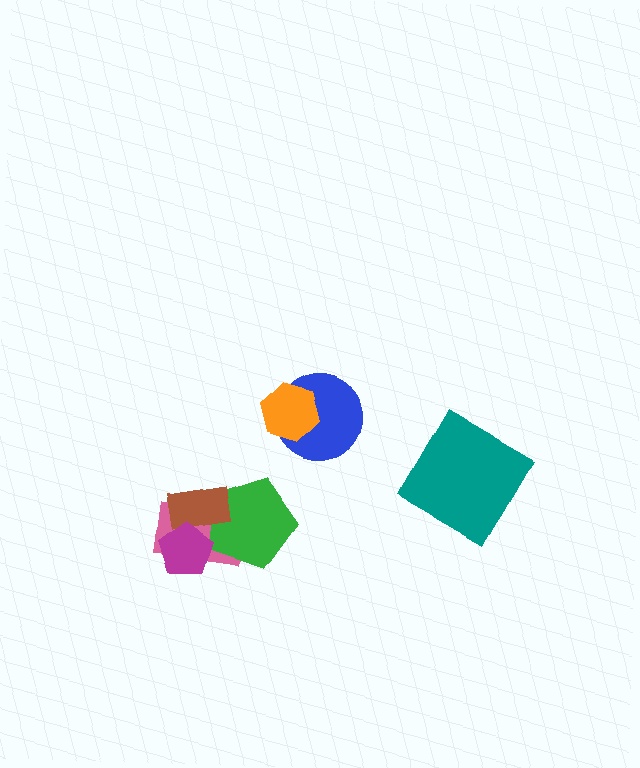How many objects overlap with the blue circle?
1 object overlaps with the blue circle.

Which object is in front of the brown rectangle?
The magenta pentagon is in front of the brown rectangle.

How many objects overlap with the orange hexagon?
1 object overlaps with the orange hexagon.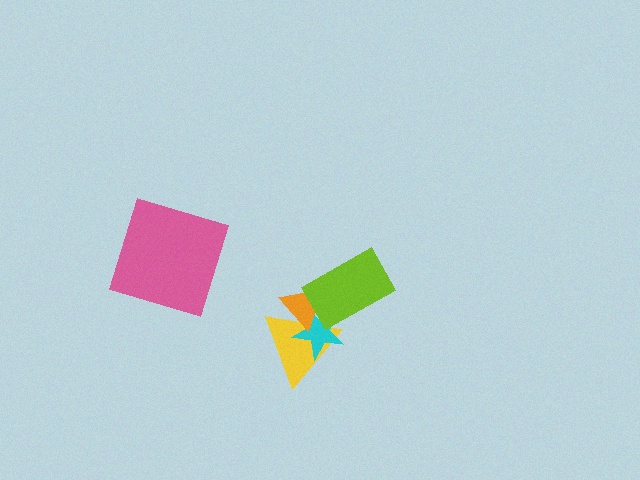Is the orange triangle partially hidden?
Yes, it is partially covered by another shape.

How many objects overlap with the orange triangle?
3 objects overlap with the orange triangle.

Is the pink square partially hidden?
No, no other shape covers it.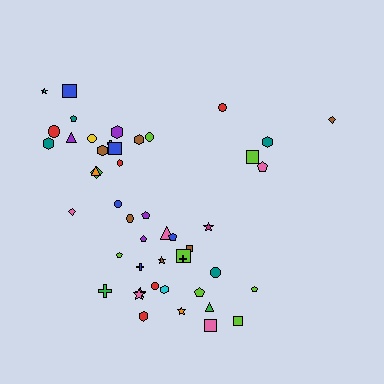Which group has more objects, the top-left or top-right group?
The top-left group.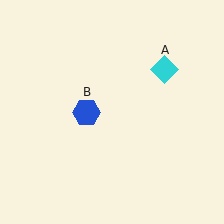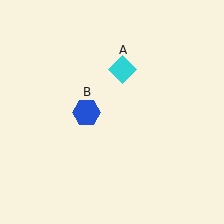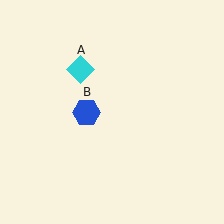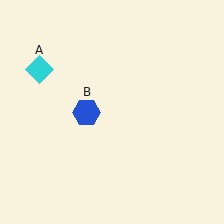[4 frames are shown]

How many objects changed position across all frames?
1 object changed position: cyan diamond (object A).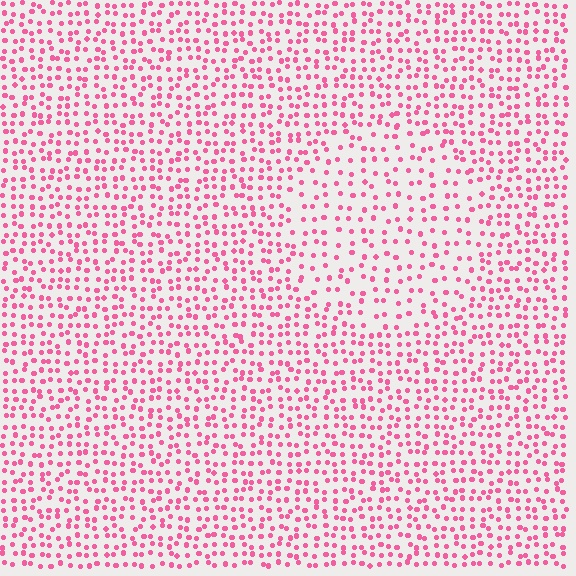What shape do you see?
I see a circle.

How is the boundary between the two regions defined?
The boundary is defined by a change in element density (approximately 1.7x ratio). All elements are the same color, size, and shape.